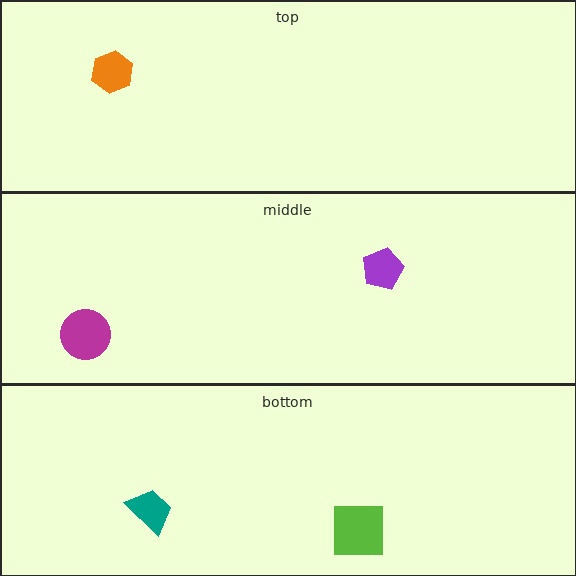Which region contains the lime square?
The bottom region.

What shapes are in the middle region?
The purple pentagon, the magenta circle.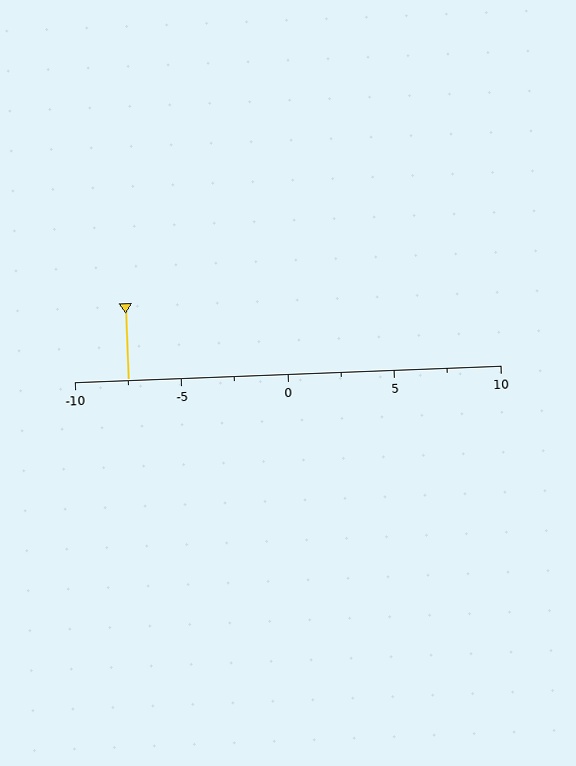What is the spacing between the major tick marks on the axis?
The major ticks are spaced 5 apart.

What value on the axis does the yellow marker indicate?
The marker indicates approximately -7.5.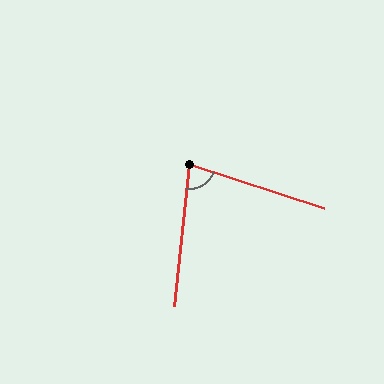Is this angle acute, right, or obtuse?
It is acute.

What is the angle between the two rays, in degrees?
Approximately 78 degrees.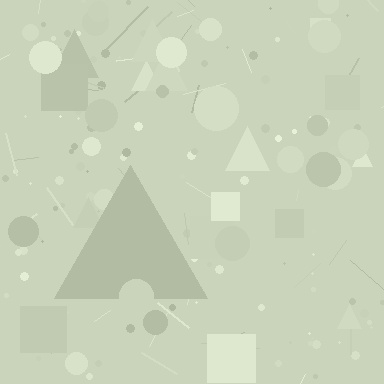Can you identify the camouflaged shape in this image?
The camouflaged shape is a triangle.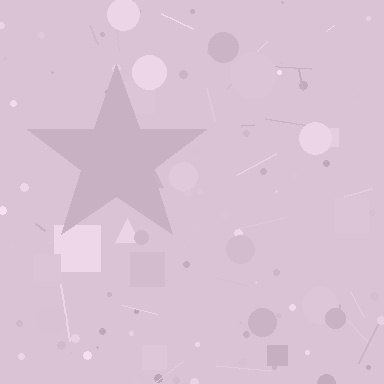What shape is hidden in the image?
A star is hidden in the image.